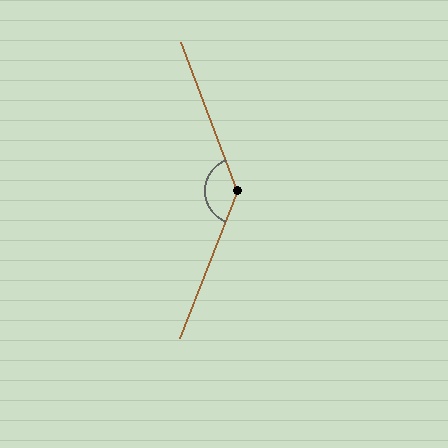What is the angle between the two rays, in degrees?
Approximately 138 degrees.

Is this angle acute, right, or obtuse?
It is obtuse.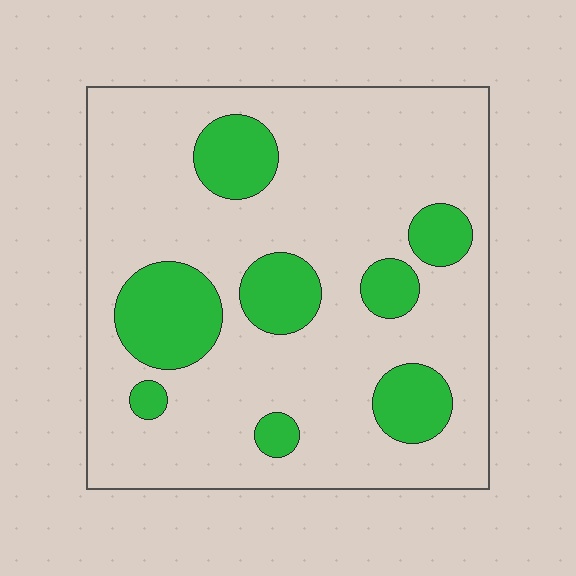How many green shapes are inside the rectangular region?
8.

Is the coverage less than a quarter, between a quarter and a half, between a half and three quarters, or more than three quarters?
Less than a quarter.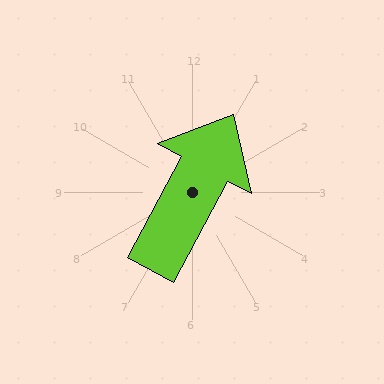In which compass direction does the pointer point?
Northeast.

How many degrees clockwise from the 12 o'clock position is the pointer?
Approximately 28 degrees.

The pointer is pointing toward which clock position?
Roughly 1 o'clock.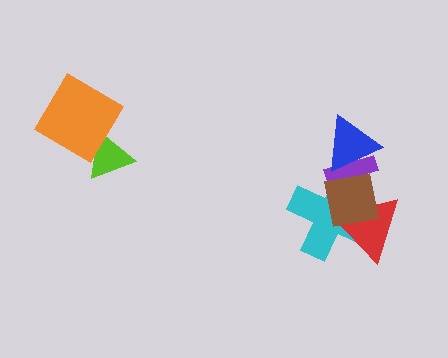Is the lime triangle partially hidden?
Yes, it is partially covered by another shape.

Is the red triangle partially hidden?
Yes, it is partially covered by another shape.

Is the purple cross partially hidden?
Yes, it is partially covered by another shape.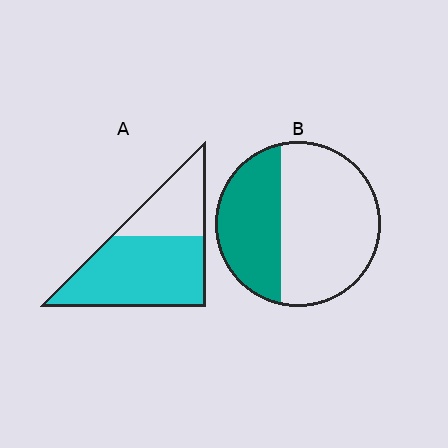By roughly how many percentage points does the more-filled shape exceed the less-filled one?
By roughly 30 percentage points (A over B).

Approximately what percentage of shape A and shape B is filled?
A is approximately 65% and B is approximately 35%.